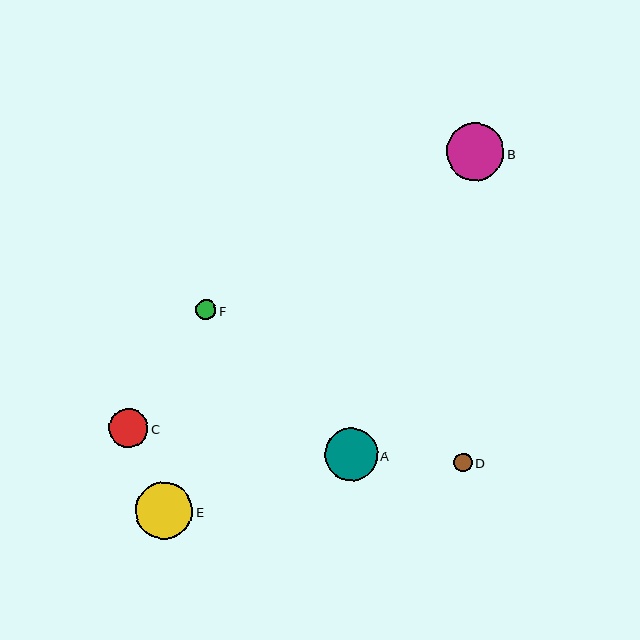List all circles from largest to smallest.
From largest to smallest: B, E, A, C, F, D.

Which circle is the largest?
Circle B is the largest with a size of approximately 58 pixels.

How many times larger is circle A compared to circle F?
Circle A is approximately 2.6 times the size of circle F.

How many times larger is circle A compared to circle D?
Circle A is approximately 2.9 times the size of circle D.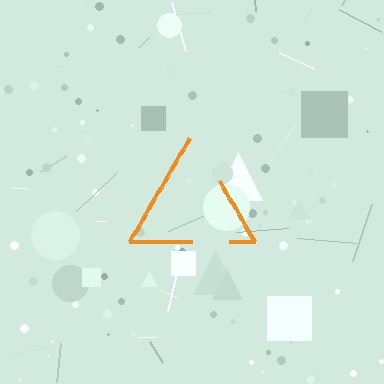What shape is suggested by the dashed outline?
The dashed outline suggests a triangle.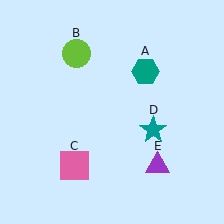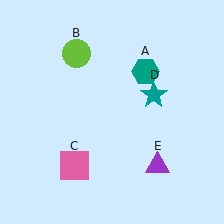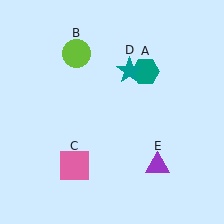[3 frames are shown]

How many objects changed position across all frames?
1 object changed position: teal star (object D).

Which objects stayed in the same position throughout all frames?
Teal hexagon (object A) and lime circle (object B) and pink square (object C) and purple triangle (object E) remained stationary.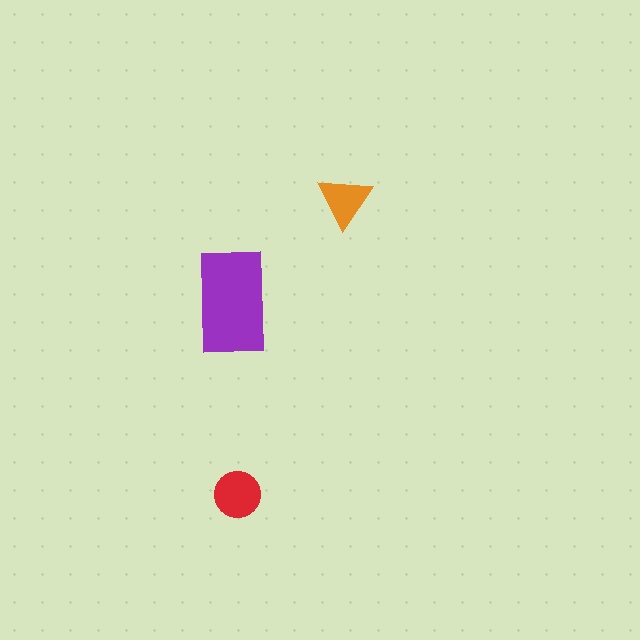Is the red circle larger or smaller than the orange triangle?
Larger.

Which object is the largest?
The purple rectangle.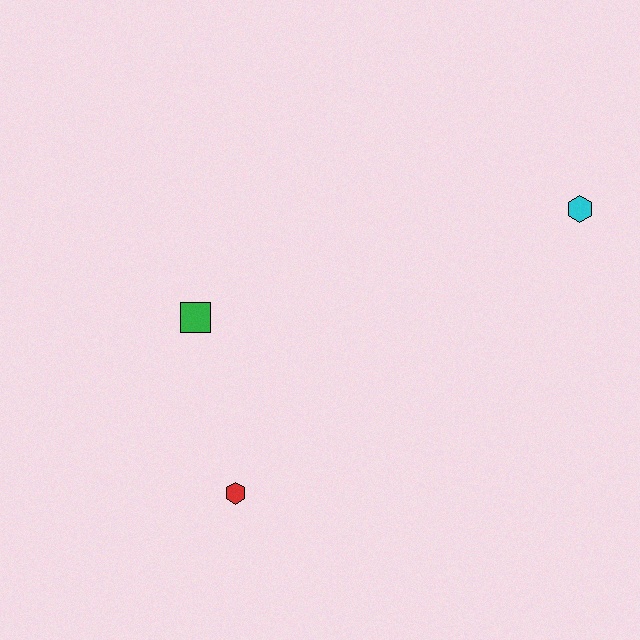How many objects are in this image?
There are 3 objects.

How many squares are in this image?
There is 1 square.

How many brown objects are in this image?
There are no brown objects.